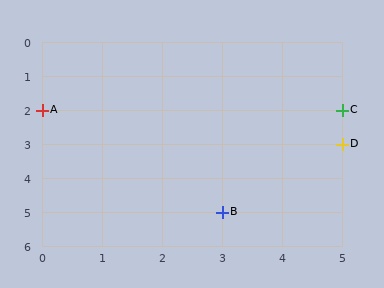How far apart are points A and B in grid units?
Points A and B are 3 columns and 3 rows apart (about 4.2 grid units diagonally).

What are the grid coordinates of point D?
Point D is at grid coordinates (5, 3).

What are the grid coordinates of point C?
Point C is at grid coordinates (5, 2).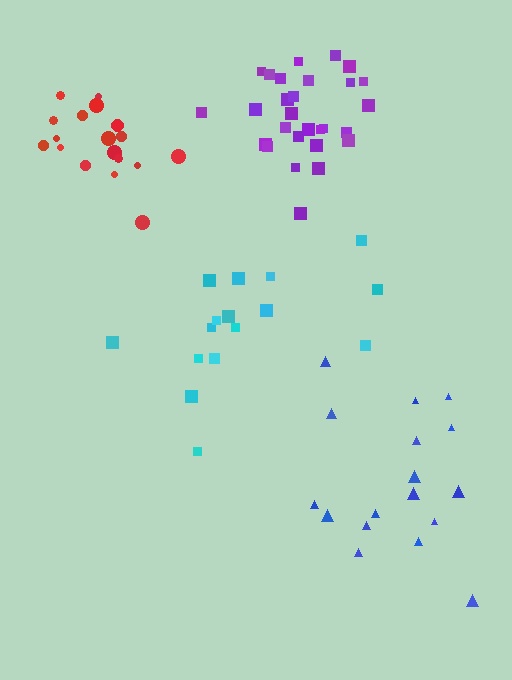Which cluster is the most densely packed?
Purple.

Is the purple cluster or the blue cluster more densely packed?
Purple.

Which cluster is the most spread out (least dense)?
Blue.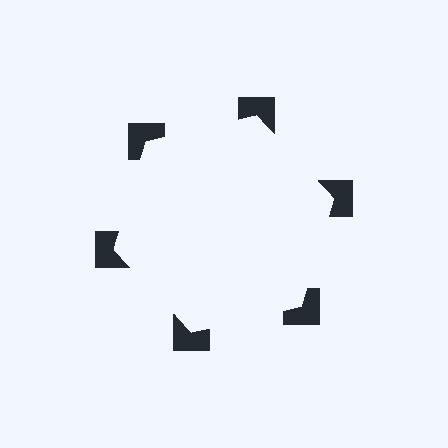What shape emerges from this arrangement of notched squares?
An illusory hexagon — its edges are inferred from the aligned wedge cuts in the notched squares, not physically drawn.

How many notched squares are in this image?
There are 6 — one at each vertex of the illusory hexagon.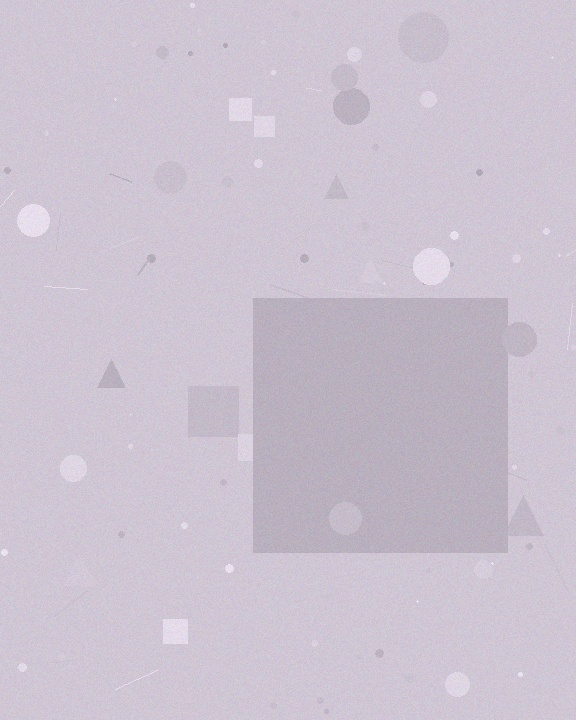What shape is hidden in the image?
A square is hidden in the image.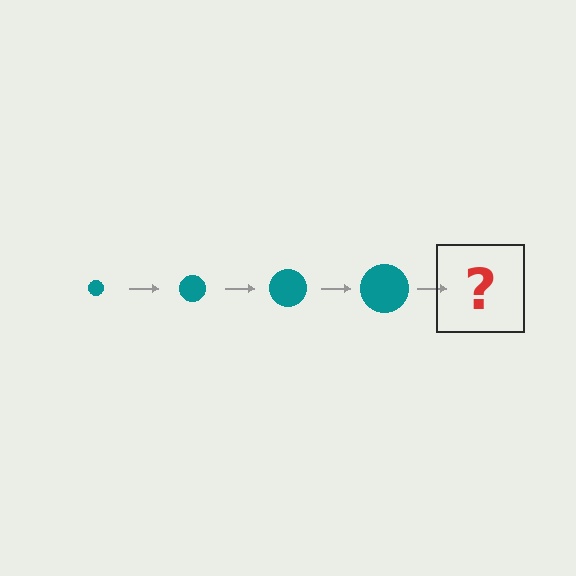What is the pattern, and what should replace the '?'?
The pattern is that the circle gets progressively larger each step. The '?' should be a teal circle, larger than the previous one.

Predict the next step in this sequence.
The next step is a teal circle, larger than the previous one.